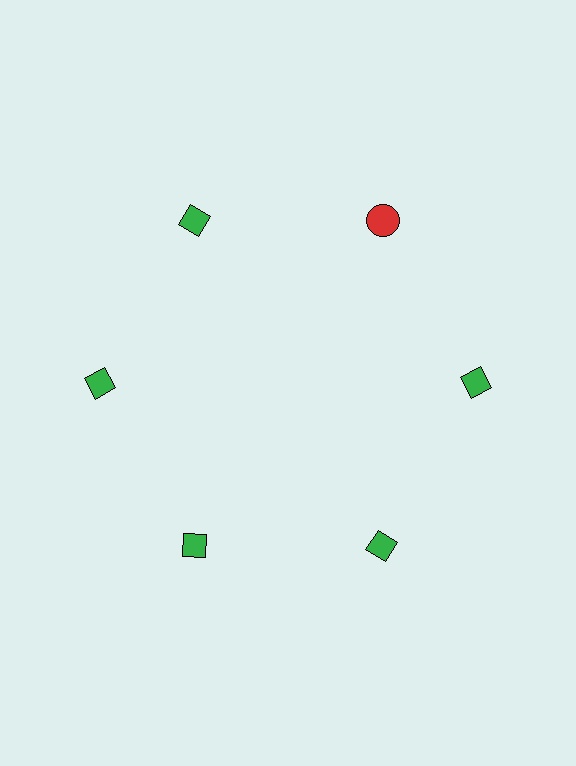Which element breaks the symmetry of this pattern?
The red circle at roughly the 1 o'clock position breaks the symmetry. All other shapes are green diamonds.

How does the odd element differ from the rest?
It differs in both color (red instead of green) and shape (circle instead of diamond).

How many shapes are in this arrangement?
There are 6 shapes arranged in a ring pattern.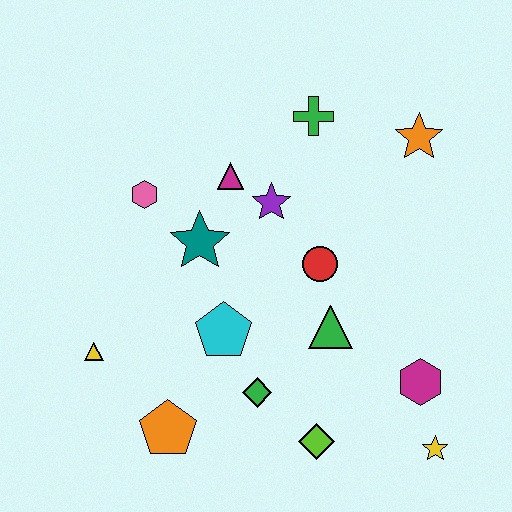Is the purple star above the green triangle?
Yes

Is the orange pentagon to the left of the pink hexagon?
No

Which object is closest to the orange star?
The green cross is closest to the orange star.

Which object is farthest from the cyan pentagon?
The orange star is farthest from the cyan pentagon.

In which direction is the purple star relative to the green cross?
The purple star is below the green cross.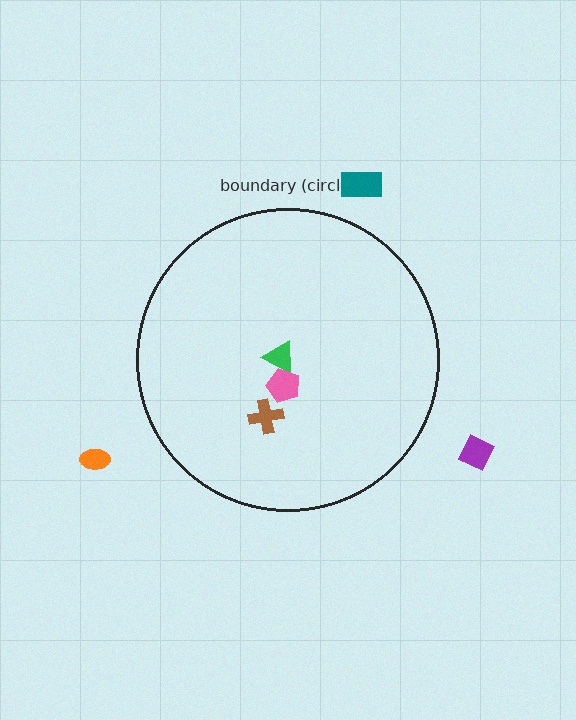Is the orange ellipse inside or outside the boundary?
Outside.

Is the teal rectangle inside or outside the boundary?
Outside.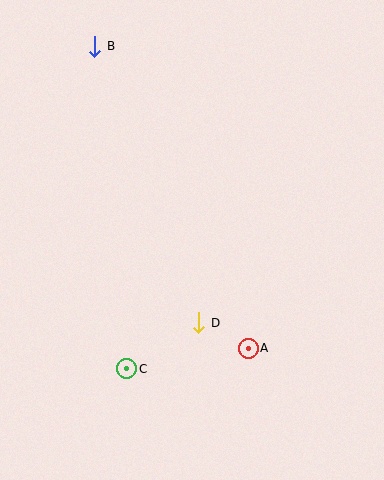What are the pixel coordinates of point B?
Point B is at (95, 46).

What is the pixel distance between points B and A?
The distance between B and A is 339 pixels.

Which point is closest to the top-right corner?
Point B is closest to the top-right corner.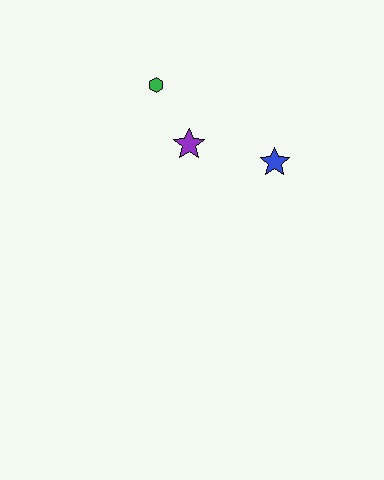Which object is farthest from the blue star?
The green hexagon is farthest from the blue star.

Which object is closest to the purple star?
The green hexagon is closest to the purple star.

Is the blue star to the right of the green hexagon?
Yes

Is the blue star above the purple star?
No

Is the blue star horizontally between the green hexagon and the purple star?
No